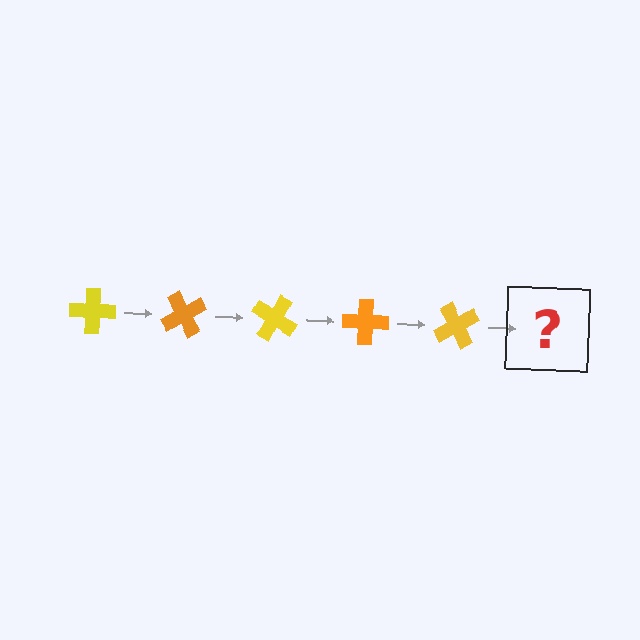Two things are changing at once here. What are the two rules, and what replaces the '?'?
The two rules are that it rotates 60 degrees each step and the color cycles through yellow and orange. The '?' should be an orange cross, rotated 300 degrees from the start.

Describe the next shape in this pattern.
It should be an orange cross, rotated 300 degrees from the start.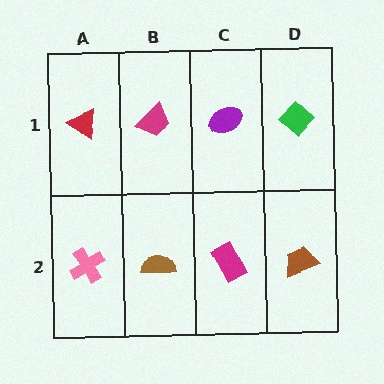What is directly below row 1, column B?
A brown semicircle.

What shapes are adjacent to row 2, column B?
A magenta trapezoid (row 1, column B), a pink cross (row 2, column A), a magenta rectangle (row 2, column C).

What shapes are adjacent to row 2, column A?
A red triangle (row 1, column A), a brown semicircle (row 2, column B).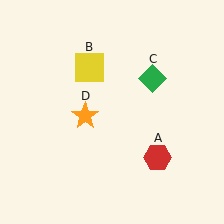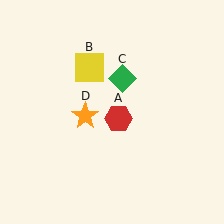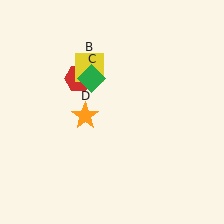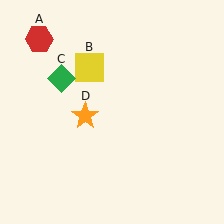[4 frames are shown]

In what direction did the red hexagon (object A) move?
The red hexagon (object A) moved up and to the left.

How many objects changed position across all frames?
2 objects changed position: red hexagon (object A), green diamond (object C).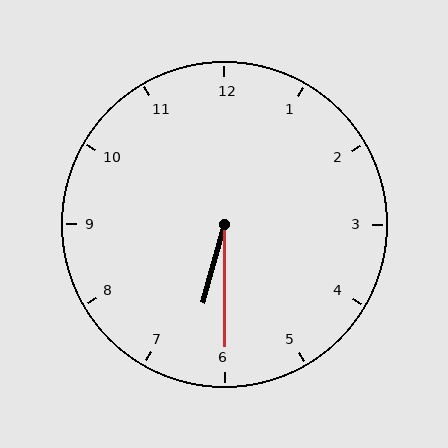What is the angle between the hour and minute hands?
Approximately 15 degrees.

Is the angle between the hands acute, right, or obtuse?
It is acute.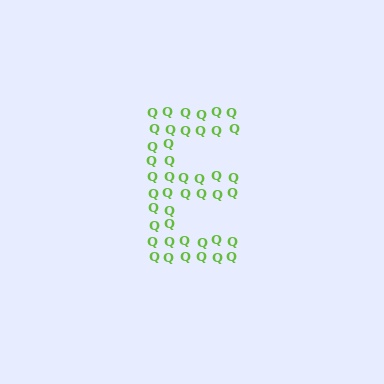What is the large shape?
The large shape is the letter E.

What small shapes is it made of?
It is made of small letter Q's.